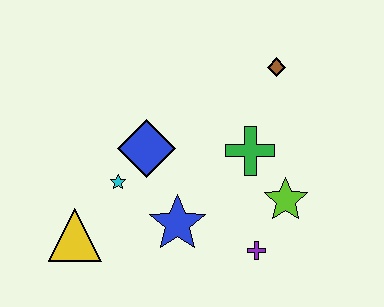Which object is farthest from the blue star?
The brown diamond is farthest from the blue star.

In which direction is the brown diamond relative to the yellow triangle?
The brown diamond is to the right of the yellow triangle.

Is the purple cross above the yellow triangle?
No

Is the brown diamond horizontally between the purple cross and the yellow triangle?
No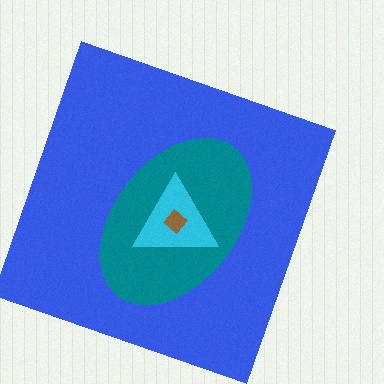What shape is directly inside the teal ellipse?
The cyan triangle.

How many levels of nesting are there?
4.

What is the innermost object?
The brown diamond.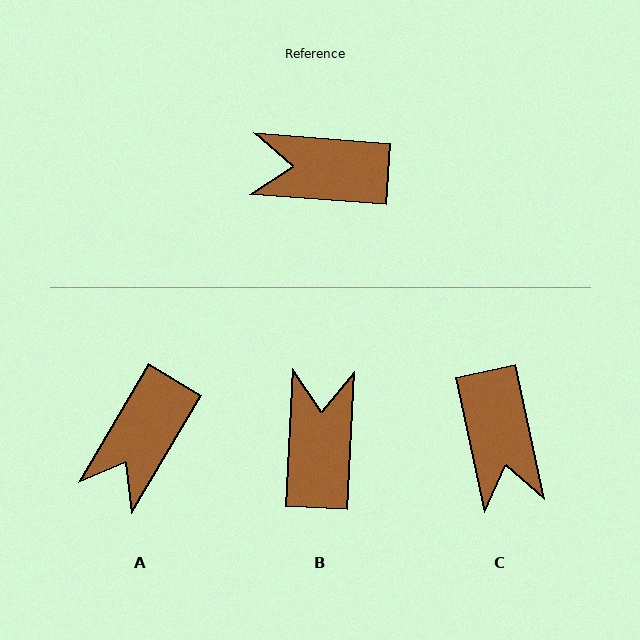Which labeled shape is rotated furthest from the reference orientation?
C, about 106 degrees away.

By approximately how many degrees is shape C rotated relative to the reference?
Approximately 106 degrees counter-clockwise.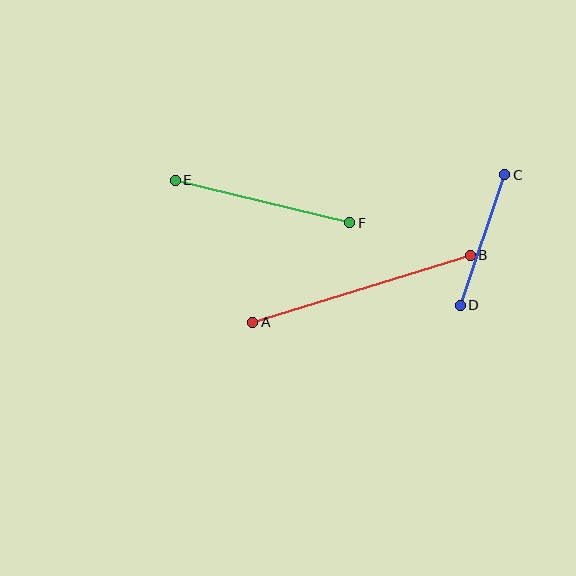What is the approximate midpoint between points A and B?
The midpoint is at approximately (361, 289) pixels.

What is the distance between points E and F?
The distance is approximately 179 pixels.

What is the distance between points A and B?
The distance is approximately 227 pixels.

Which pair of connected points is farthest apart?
Points A and B are farthest apart.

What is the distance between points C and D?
The distance is approximately 138 pixels.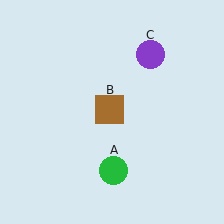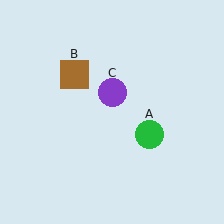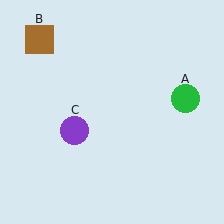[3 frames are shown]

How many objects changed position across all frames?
3 objects changed position: green circle (object A), brown square (object B), purple circle (object C).